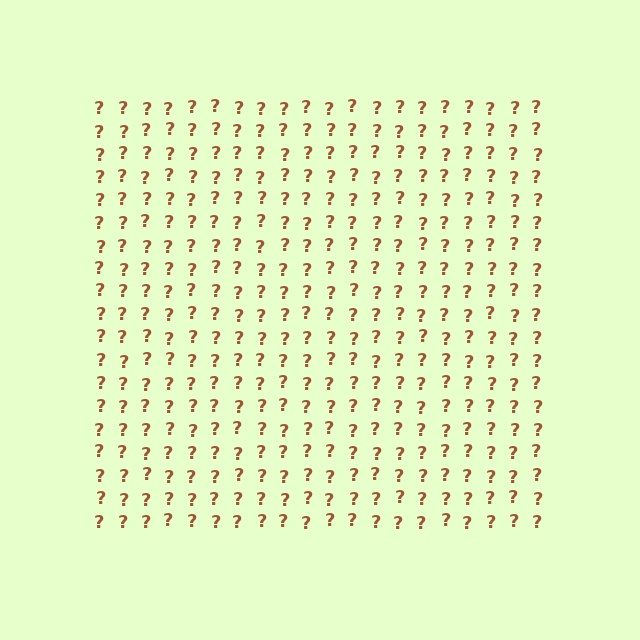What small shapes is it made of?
It is made of small question marks.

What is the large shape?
The large shape is a square.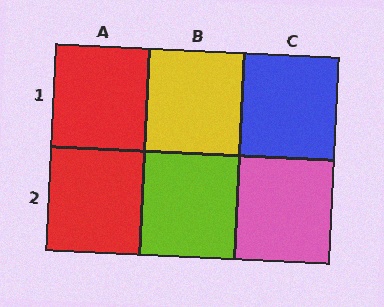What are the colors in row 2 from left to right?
Red, lime, pink.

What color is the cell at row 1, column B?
Yellow.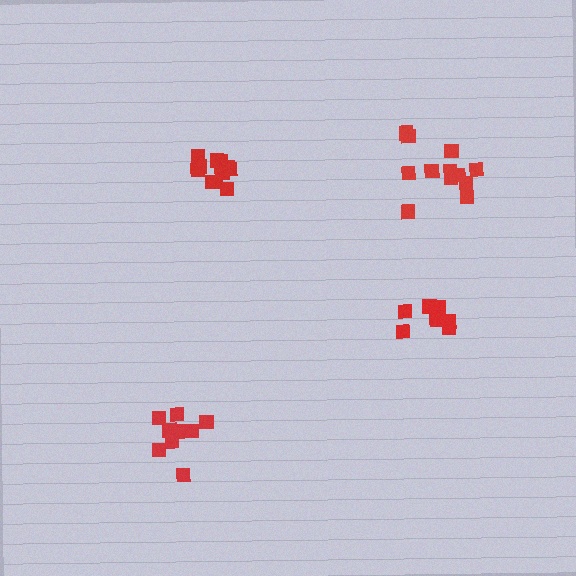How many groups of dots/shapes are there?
There are 4 groups.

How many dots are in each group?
Group 1: 12 dots, Group 2: 9 dots, Group 3: 12 dots, Group 4: 7 dots (40 total).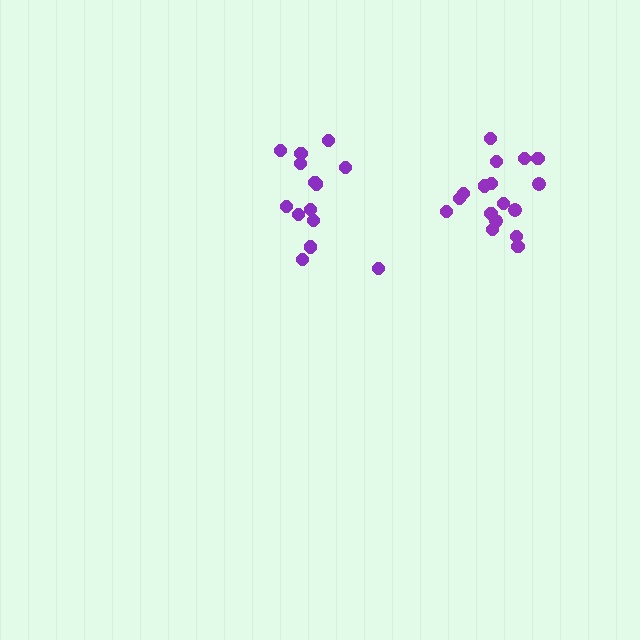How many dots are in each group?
Group 1: 14 dots, Group 2: 17 dots (31 total).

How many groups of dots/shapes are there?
There are 2 groups.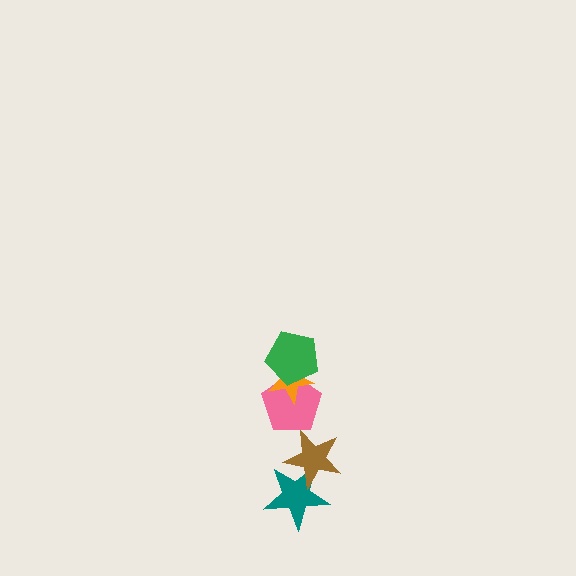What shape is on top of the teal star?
The brown star is on top of the teal star.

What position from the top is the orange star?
The orange star is 2nd from the top.